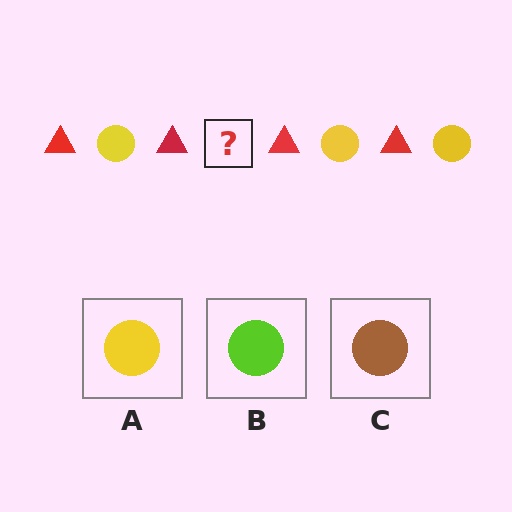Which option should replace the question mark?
Option A.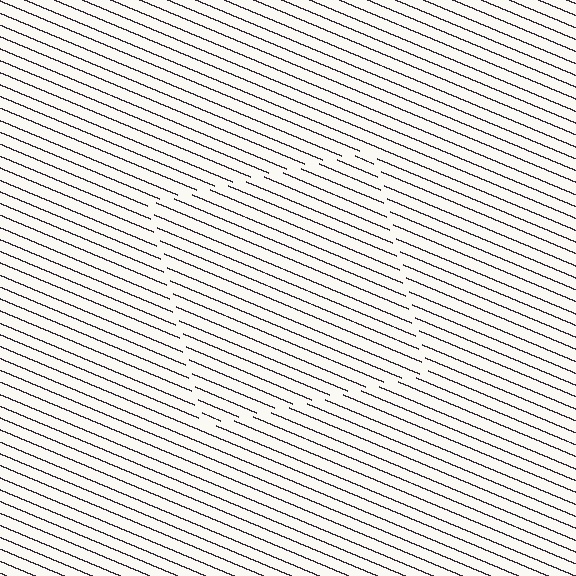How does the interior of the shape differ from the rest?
The interior of the shape contains the same grating, shifted by half a period — the contour is defined by the phase discontinuity where line-ends from the inner and outer gratings abut.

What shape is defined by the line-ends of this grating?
An illusory square. The interior of the shape contains the same grating, shifted by half a period — the contour is defined by the phase discontinuity where line-ends from the inner and outer gratings abut.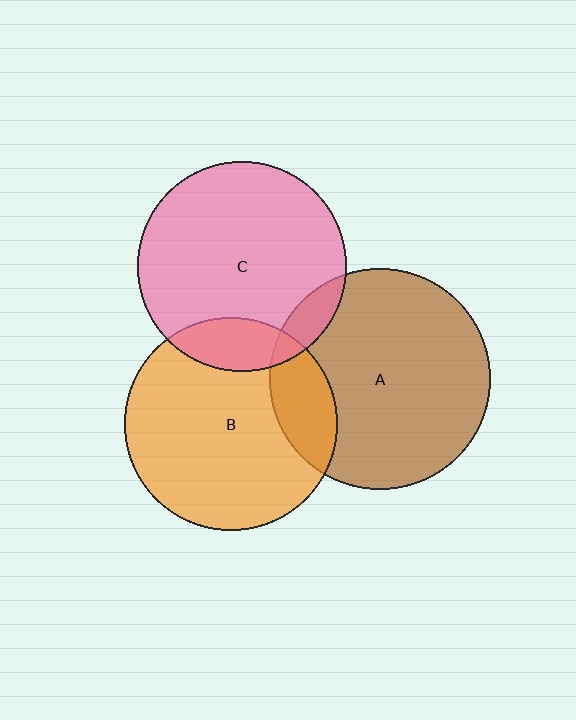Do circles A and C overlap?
Yes.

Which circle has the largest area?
Circle A (brown).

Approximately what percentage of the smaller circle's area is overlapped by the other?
Approximately 10%.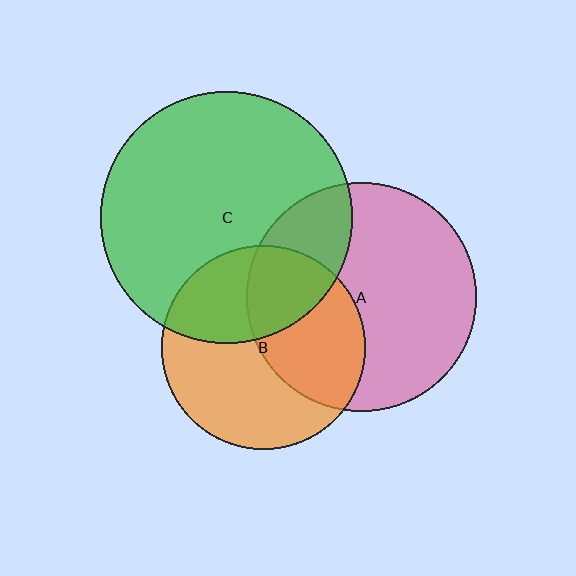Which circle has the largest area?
Circle C (green).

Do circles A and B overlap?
Yes.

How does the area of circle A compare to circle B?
Approximately 1.3 times.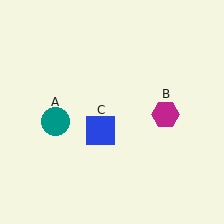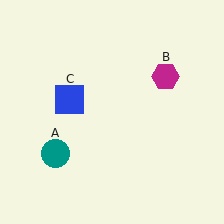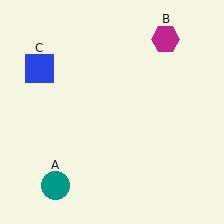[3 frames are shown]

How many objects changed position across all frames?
3 objects changed position: teal circle (object A), magenta hexagon (object B), blue square (object C).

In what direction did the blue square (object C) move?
The blue square (object C) moved up and to the left.